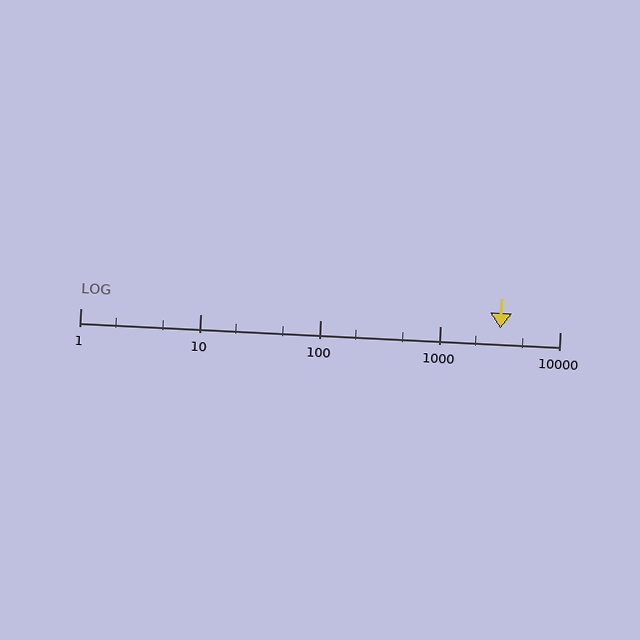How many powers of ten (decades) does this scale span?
The scale spans 4 decades, from 1 to 10000.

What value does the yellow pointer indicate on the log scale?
The pointer indicates approximately 3200.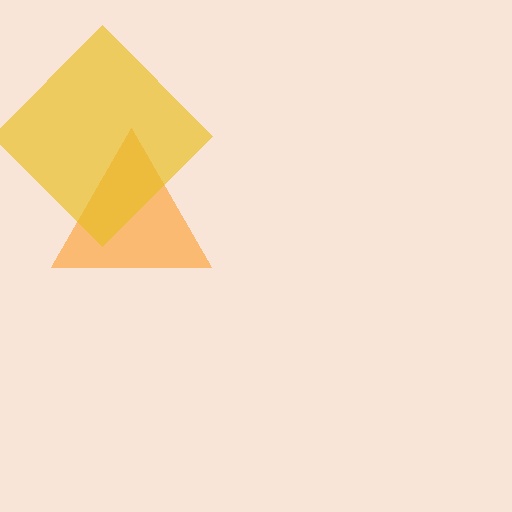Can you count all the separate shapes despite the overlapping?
Yes, there are 2 separate shapes.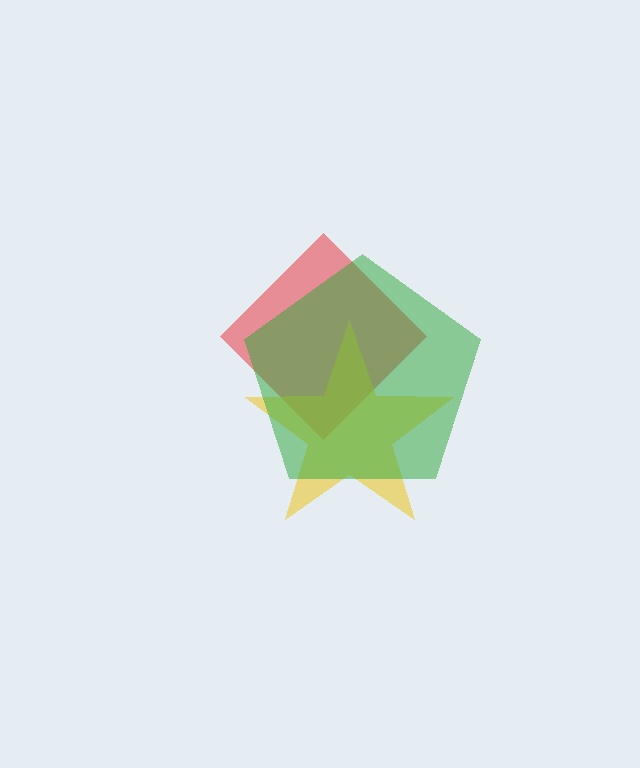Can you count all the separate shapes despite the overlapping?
Yes, there are 3 separate shapes.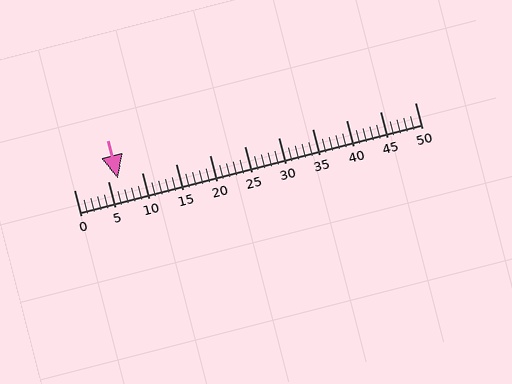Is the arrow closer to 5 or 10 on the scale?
The arrow is closer to 5.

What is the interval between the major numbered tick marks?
The major tick marks are spaced 5 units apart.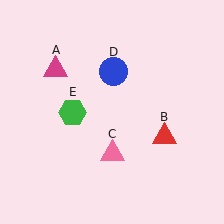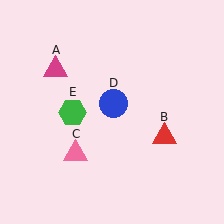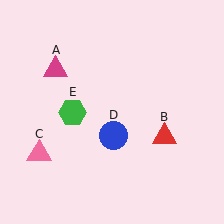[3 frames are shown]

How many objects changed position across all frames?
2 objects changed position: pink triangle (object C), blue circle (object D).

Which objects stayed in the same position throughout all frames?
Magenta triangle (object A) and red triangle (object B) and green hexagon (object E) remained stationary.